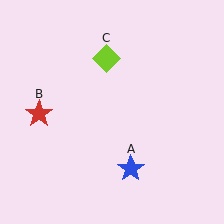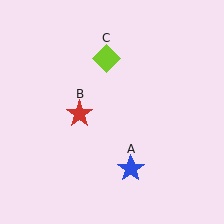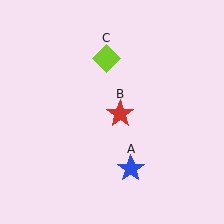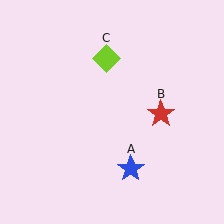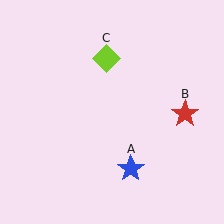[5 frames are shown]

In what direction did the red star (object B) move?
The red star (object B) moved right.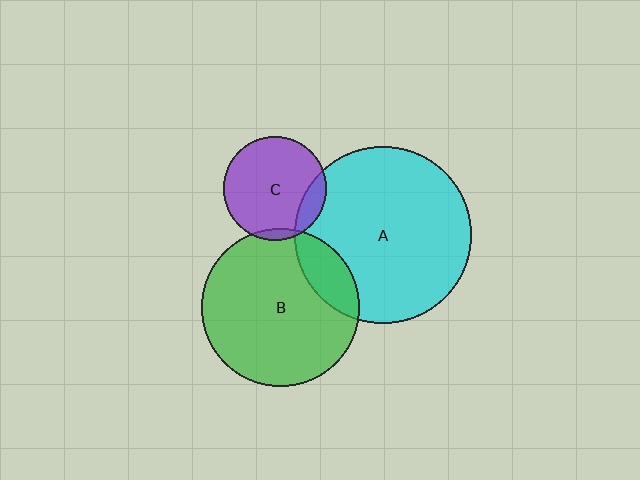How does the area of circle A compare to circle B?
Approximately 1.2 times.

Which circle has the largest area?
Circle A (cyan).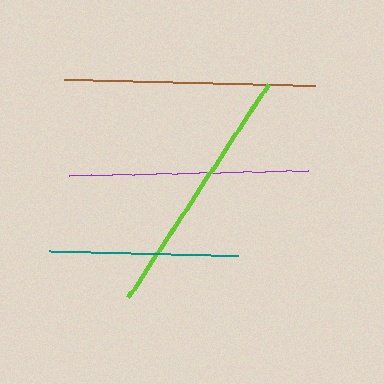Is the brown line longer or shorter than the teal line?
The brown line is longer than the teal line.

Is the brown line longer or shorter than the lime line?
The lime line is longer than the brown line.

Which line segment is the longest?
The lime line is the longest at approximately 255 pixels.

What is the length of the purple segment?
The purple segment is approximately 239 pixels long.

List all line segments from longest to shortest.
From longest to shortest: lime, brown, purple, teal.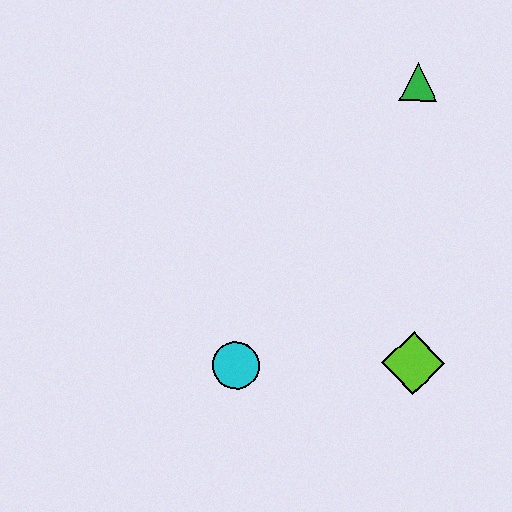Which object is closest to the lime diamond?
The cyan circle is closest to the lime diamond.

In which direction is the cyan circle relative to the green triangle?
The cyan circle is below the green triangle.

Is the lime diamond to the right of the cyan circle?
Yes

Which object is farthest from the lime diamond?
The green triangle is farthest from the lime diamond.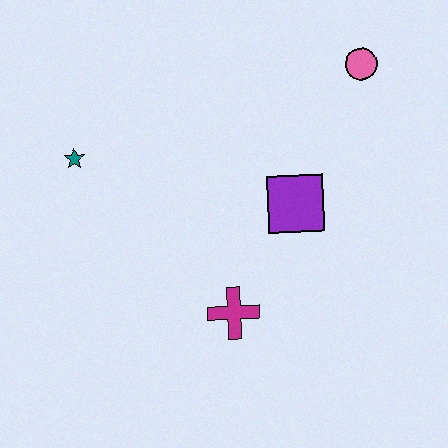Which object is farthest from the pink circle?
The teal star is farthest from the pink circle.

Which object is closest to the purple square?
The magenta cross is closest to the purple square.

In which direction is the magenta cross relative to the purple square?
The magenta cross is below the purple square.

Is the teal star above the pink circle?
No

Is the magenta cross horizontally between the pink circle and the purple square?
No